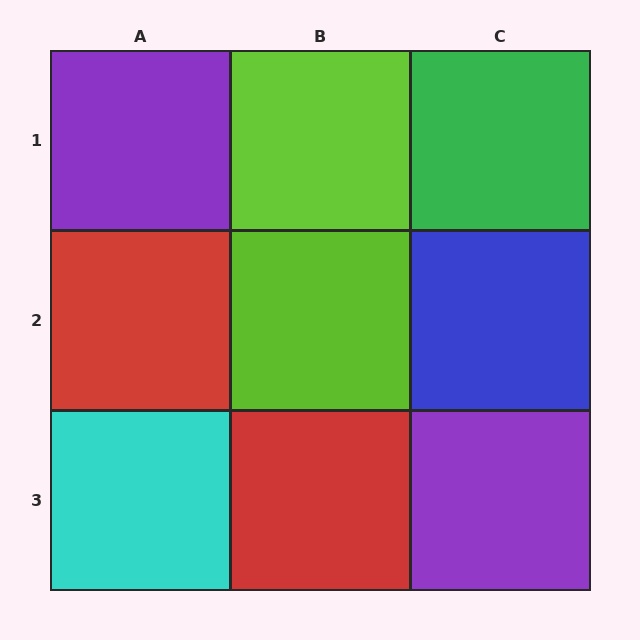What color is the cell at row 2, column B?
Lime.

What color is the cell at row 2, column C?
Blue.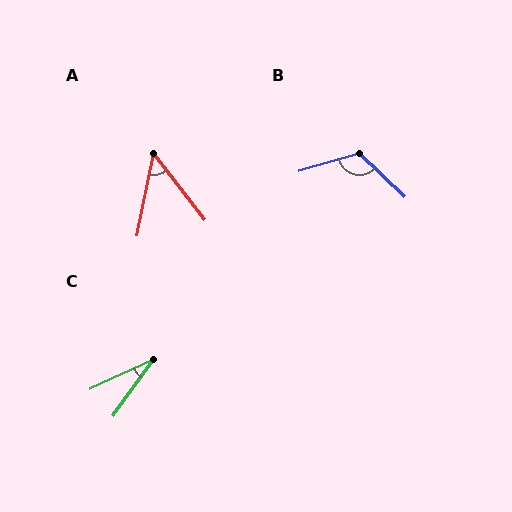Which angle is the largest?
B, at approximately 119 degrees.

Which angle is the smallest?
C, at approximately 30 degrees.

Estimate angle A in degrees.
Approximately 49 degrees.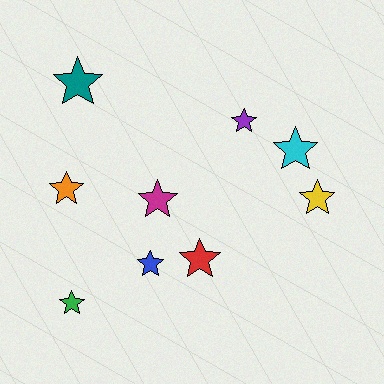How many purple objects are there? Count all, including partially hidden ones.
There is 1 purple object.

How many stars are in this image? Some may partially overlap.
There are 9 stars.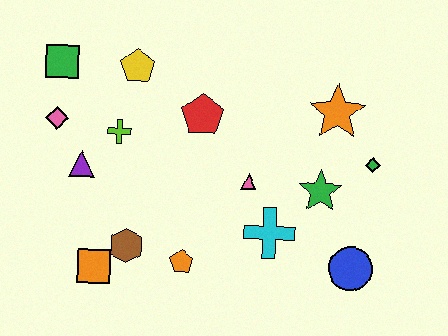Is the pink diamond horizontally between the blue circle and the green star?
No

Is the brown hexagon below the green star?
Yes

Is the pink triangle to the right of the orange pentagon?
Yes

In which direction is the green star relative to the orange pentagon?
The green star is to the right of the orange pentagon.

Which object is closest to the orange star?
The green diamond is closest to the orange star.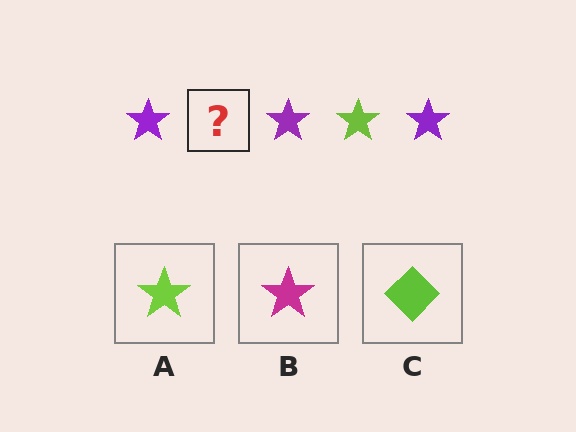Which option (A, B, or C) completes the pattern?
A.